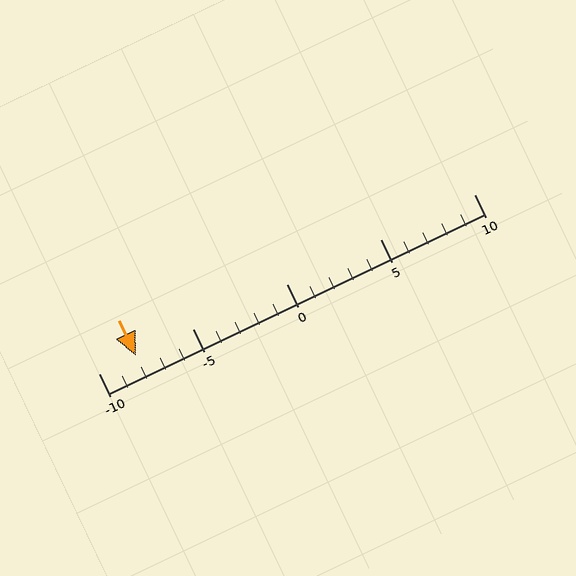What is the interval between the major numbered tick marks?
The major tick marks are spaced 5 units apart.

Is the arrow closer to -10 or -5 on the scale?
The arrow is closer to -10.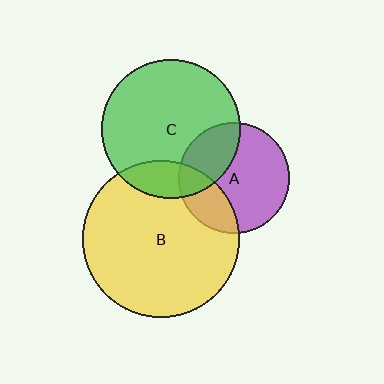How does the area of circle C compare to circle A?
Approximately 1.6 times.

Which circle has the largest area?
Circle B (yellow).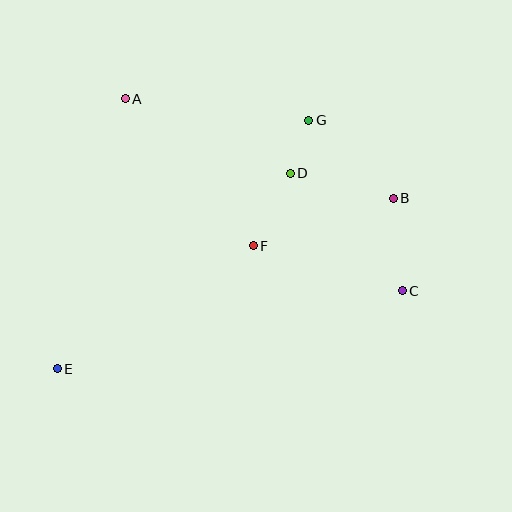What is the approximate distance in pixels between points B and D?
The distance between B and D is approximately 106 pixels.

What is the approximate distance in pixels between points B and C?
The distance between B and C is approximately 93 pixels.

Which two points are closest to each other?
Points D and G are closest to each other.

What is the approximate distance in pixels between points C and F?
The distance between C and F is approximately 156 pixels.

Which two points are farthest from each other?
Points B and E are farthest from each other.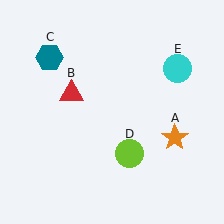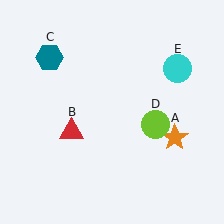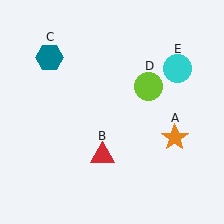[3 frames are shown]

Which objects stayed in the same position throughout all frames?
Orange star (object A) and teal hexagon (object C) and cyan circle (object E) remained stationary.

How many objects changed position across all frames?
2 objects changed position: red triangle (object B), lime circle (object D).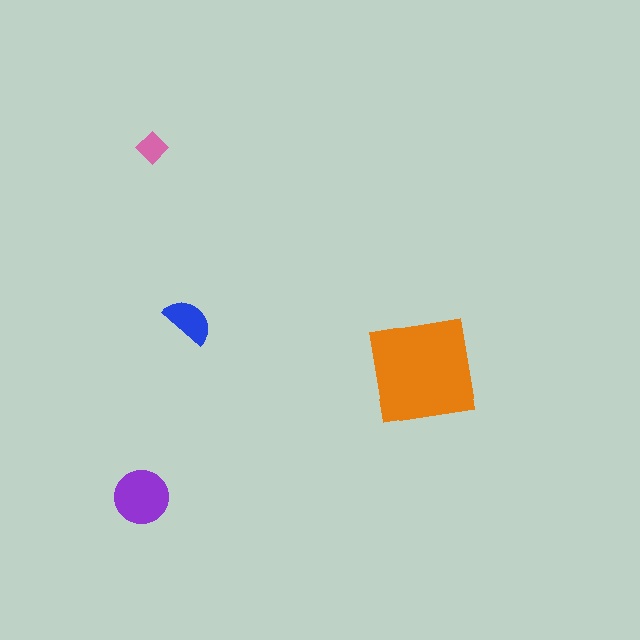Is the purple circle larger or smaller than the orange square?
Smaller.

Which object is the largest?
The orange square.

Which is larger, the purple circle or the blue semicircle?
The purple circle.